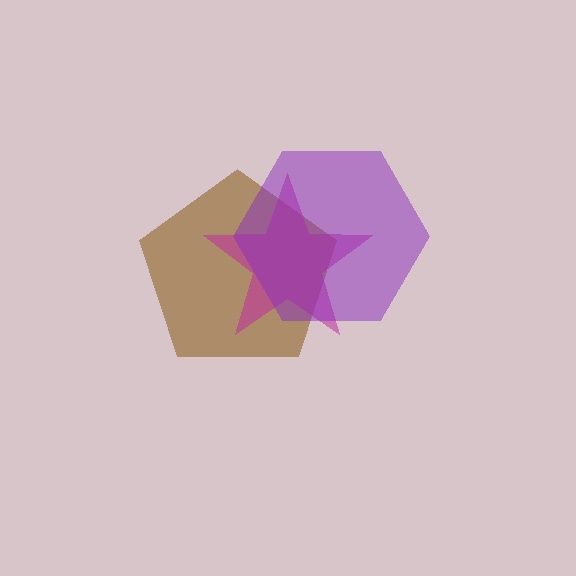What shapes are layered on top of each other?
The layered shapes are: a brown pentagon, a magenta star, a purple hexagon.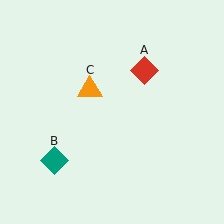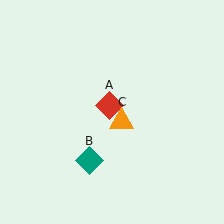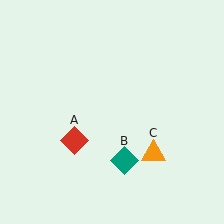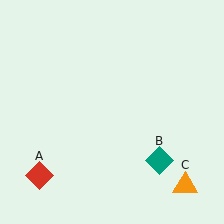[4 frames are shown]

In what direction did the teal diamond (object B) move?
The teal diamond (object B) moved right.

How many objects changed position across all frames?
3 objects changed position: red diamond (object A), teal diamond (object B), orange triangle (object C).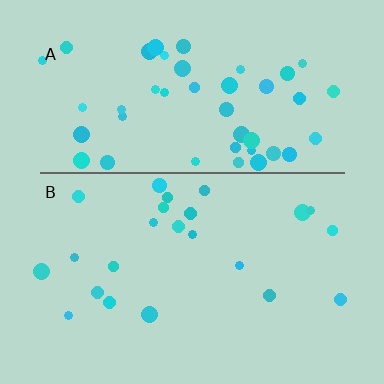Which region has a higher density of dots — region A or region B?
A (the top).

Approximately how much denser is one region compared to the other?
Approximately 2.0× — region A over region B.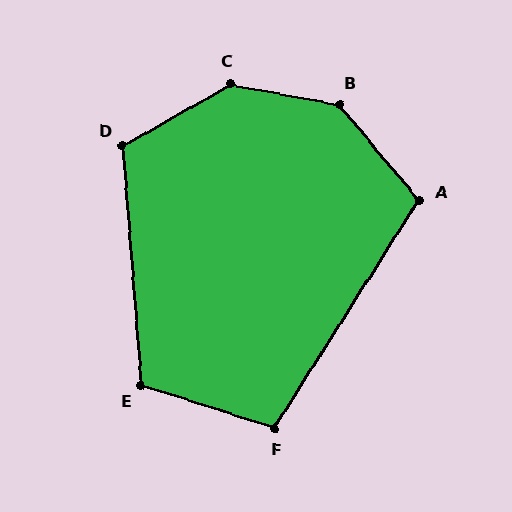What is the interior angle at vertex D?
Approximately 115 degrees (obtuse).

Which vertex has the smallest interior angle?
F, at approximately 105 degrees.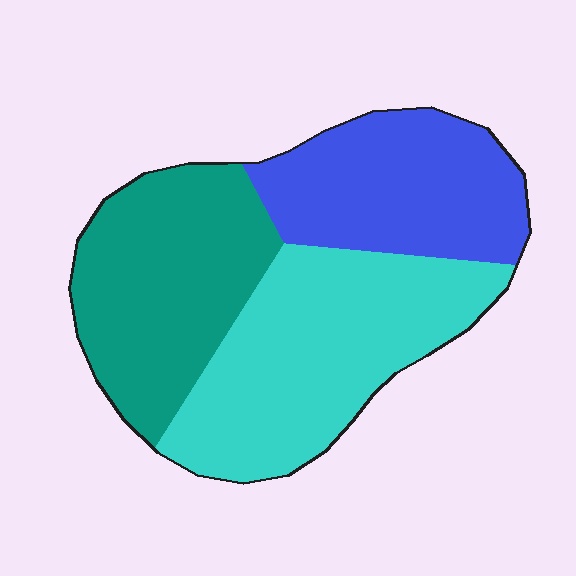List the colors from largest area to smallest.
From largest to smallest: cyan, teal, blue.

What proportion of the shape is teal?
Teal takes up about one third (1/3) of the shape.